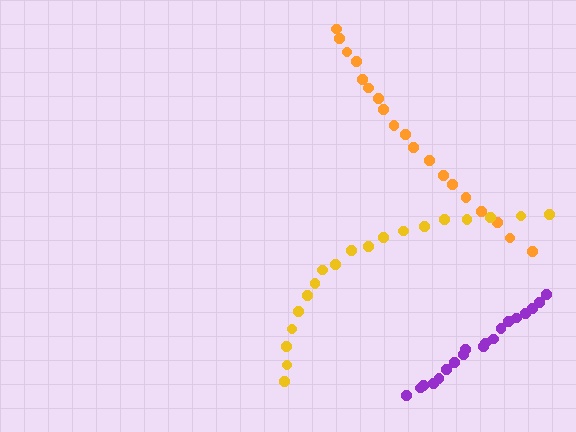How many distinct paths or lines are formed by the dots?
There are 3 distinct paths.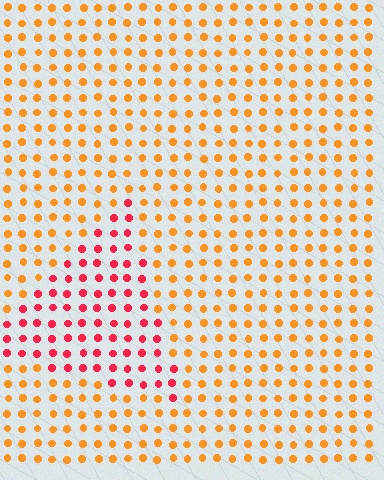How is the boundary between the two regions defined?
The boundary is defined purely by a slight shift in hue (about 43 degrees). Spacing, size, and orientation are identical on both sides.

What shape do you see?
I see a triangle.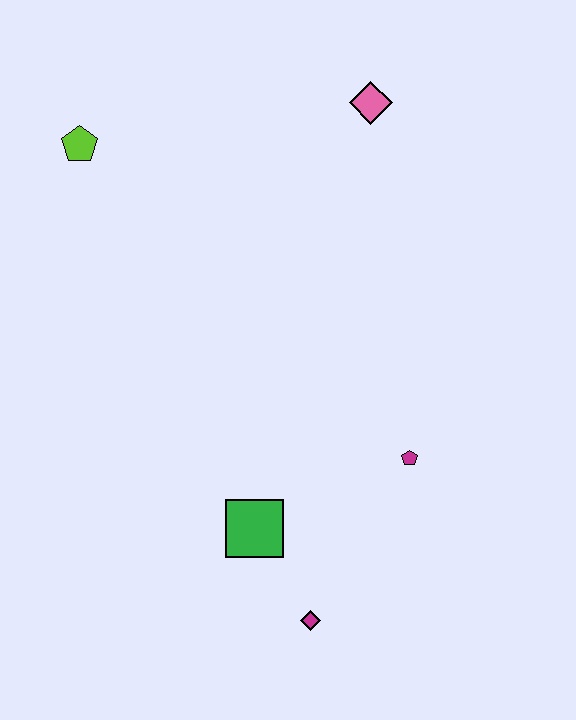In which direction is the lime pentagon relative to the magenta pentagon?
The lime pentagon is to the left of the magenta pentagon.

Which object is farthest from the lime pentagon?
The magenta diamond is farthest from the lime pentagon.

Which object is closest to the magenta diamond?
The green square is closest to the magenta diamond.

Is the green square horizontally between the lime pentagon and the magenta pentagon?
Yes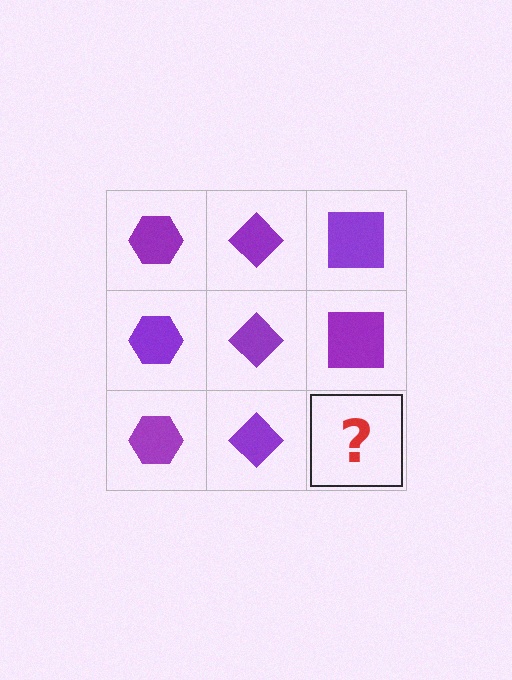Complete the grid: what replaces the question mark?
The question mark should be replaced with a purple square.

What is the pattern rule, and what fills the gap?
The rule is that each column has a consistent shape. The gap should be filled with a purple square.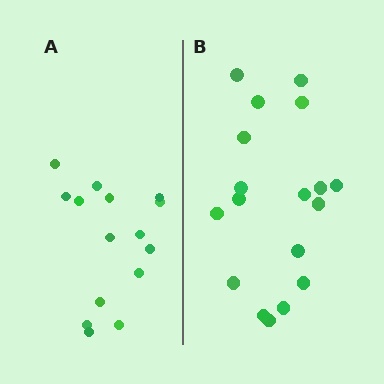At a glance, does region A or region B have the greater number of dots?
Region B (the right region) has more dots.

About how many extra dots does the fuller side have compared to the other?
Region B has just a few more — roughly 2 or 3 more dots than region A.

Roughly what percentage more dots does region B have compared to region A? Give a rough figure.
About 20% more.